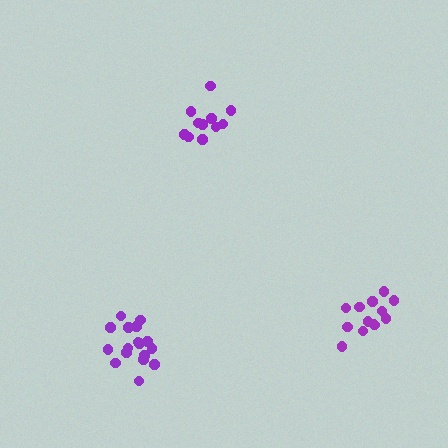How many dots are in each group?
Group 1: 13 dots, Group 2: 17 dots, Group 3: 11 dots (41 total).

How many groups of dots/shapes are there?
There are 3 groups.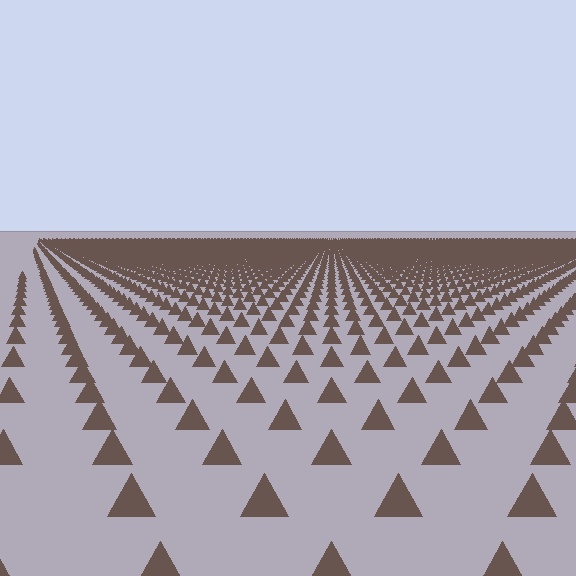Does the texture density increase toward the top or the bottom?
Density increases toward the top.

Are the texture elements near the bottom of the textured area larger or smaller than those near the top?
Larger. Near the bottom, elements are closer to the viewer and appear at a bigger on-screen size.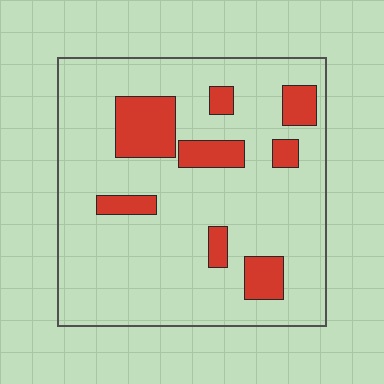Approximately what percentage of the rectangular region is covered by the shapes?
Approximately 15%.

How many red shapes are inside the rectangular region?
8.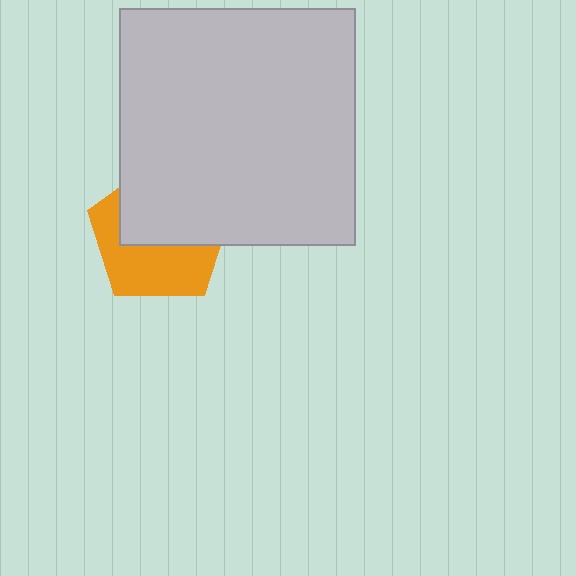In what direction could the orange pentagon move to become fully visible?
The orange pentagon could move down. That would shift it out from behind the light gray rectangle entirely.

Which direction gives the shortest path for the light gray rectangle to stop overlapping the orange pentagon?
Moving up gives the shortest separation.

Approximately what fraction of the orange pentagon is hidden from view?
Roughly 52% of the orange pentagon is hidden behind the light gray rectangle.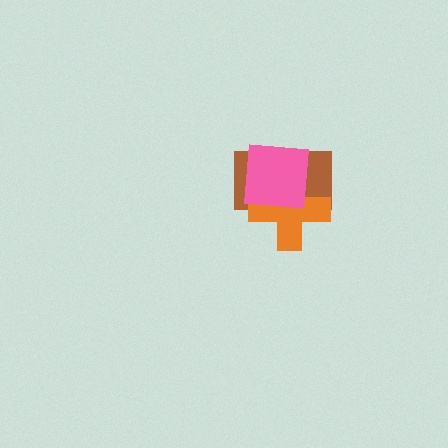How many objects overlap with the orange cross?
2 objects overlap with the orange cross.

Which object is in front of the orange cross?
The pink square is in front of the orange cross.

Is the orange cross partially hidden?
Yes, it is partially covered by another shape.